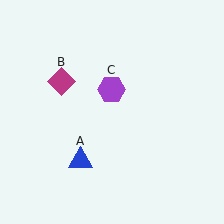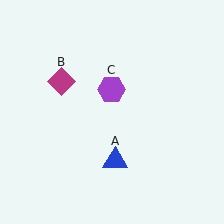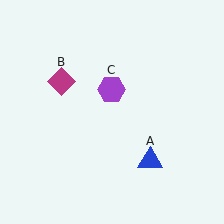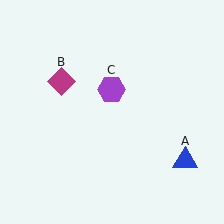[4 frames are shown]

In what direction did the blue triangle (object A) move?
The blue triangle (object A) moved right.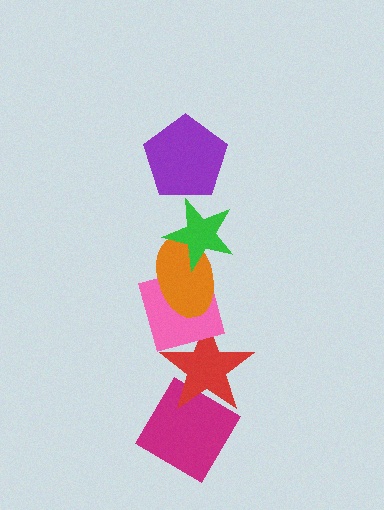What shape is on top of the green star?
The purple pentagon is on top of the green star.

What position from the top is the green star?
The green star is 2nd from the top.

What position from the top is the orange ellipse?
The orange ellipse is 3rd from the top.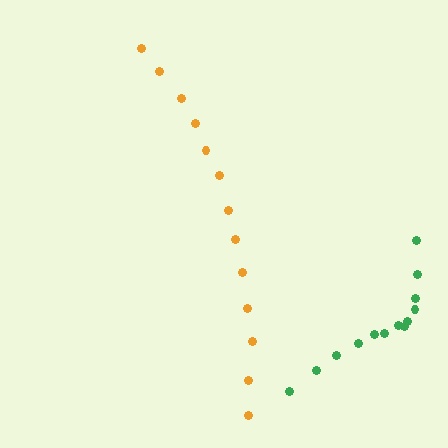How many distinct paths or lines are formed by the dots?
There are 2 distinct paths.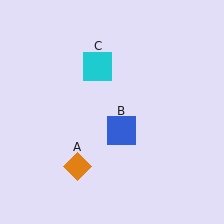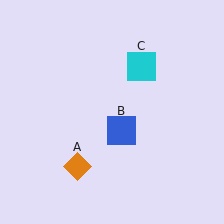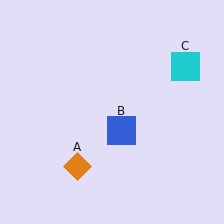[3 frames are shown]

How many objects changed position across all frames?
1 object changed position: cyan square (object C).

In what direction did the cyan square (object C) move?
The cyan square (object C) moved right.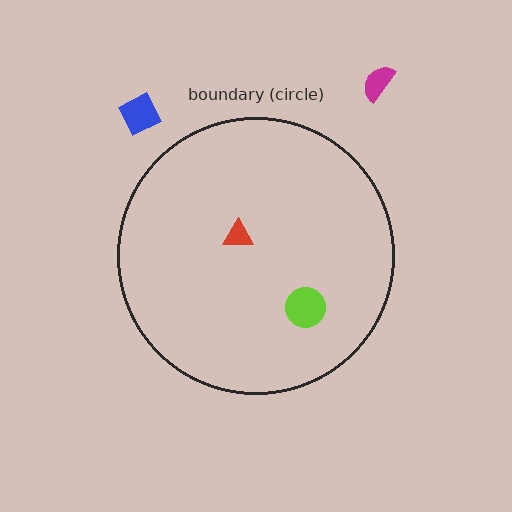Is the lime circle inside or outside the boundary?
Inside.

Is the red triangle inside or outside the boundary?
Inside.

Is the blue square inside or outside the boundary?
Outside.